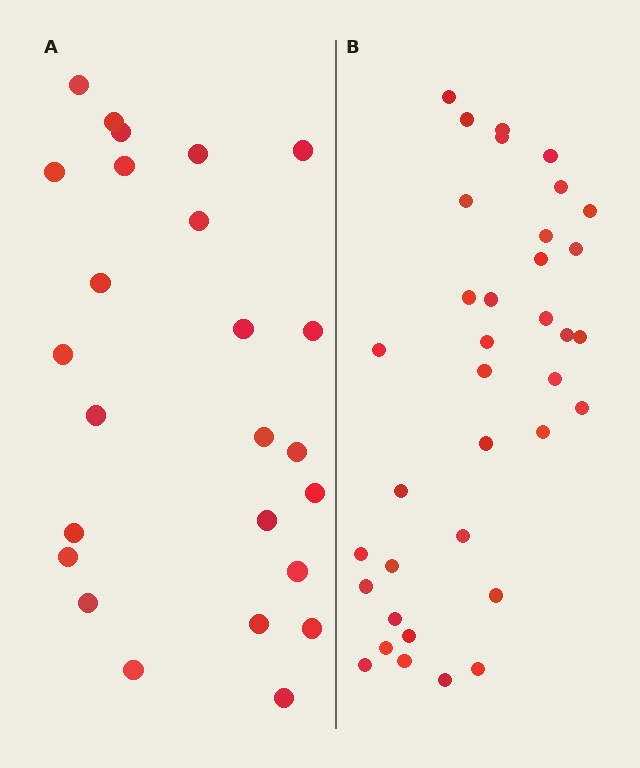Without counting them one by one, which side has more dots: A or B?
Region B (the right region) has more dots.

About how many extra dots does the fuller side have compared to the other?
Region B has roughly 12 or so more dots than region A.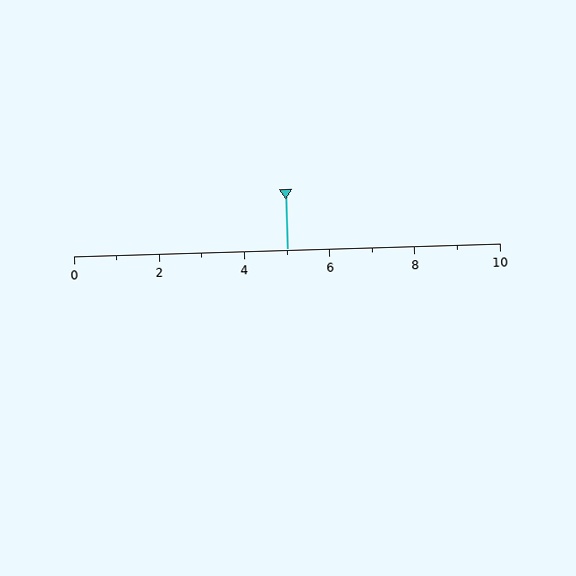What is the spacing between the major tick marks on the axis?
The major ticks are spaced 2 apart.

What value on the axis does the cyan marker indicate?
The marker indicates approximately 5.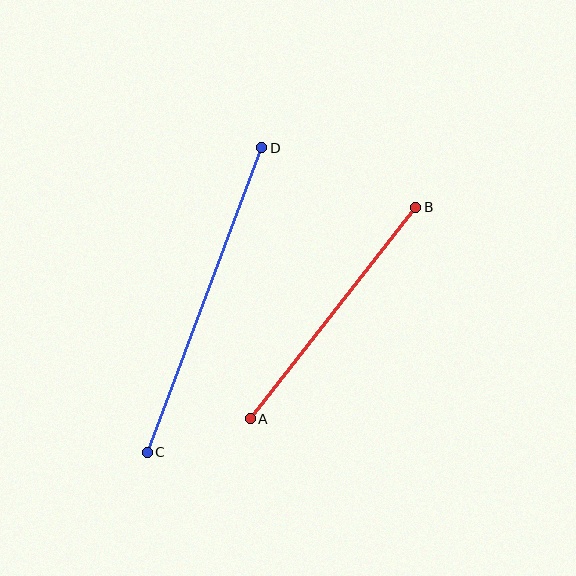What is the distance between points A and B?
The distance is approximately 269 pixels.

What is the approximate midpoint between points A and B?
The midpoint is at approximately (333, 313) pixels.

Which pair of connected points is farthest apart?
Points C and D are farthest apart.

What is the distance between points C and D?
The distance is approximately 325 pixels.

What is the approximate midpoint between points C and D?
The midpoint is at approximately (205, 300) pixels.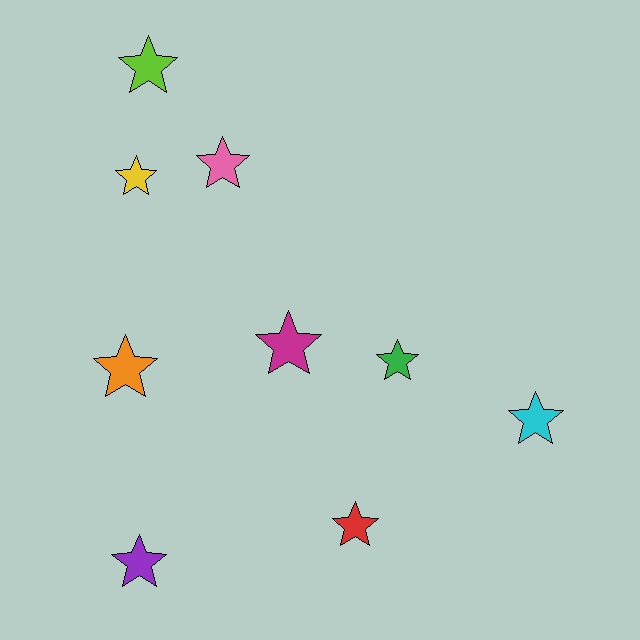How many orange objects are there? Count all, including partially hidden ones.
There is 1 orange object.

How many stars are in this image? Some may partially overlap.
There are 9 stars.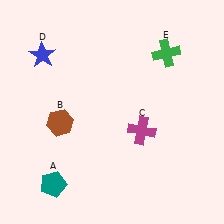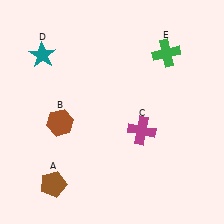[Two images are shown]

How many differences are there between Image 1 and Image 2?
There are 2 differences between the two images.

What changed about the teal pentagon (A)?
In Image 1, A is teal. In Image 2, it changed to brown.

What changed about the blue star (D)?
In Image 1, D is blue. In Image 2, it changed to teal.